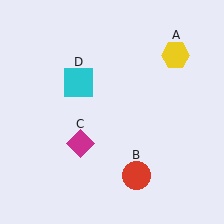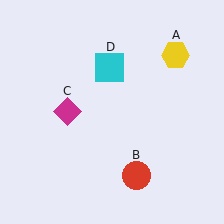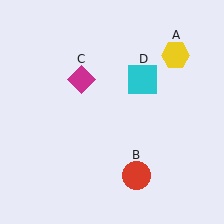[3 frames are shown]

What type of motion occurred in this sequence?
The magenta diamond (object C), cyan square (object D) rotated clockwise around the center of the scene.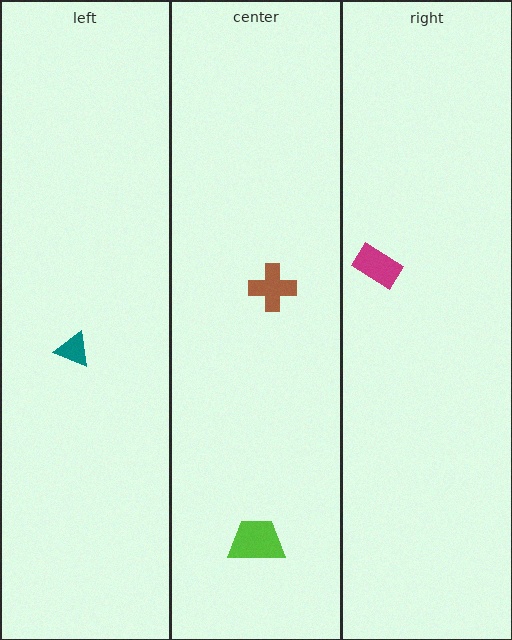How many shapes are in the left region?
1.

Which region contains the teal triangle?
The left region.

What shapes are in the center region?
The brown cross, the lime trapezoid.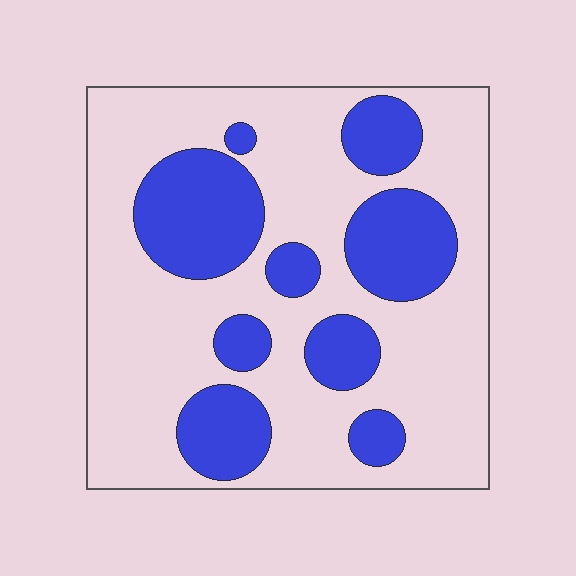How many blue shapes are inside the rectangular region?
9.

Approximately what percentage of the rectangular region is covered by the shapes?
Approximately 30%.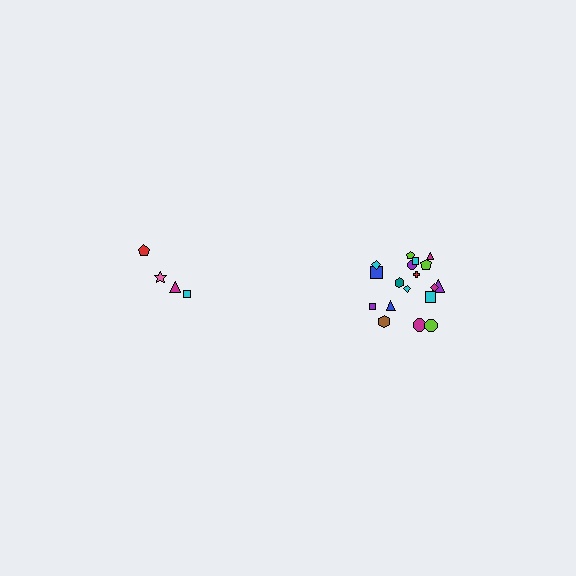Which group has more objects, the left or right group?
The right group.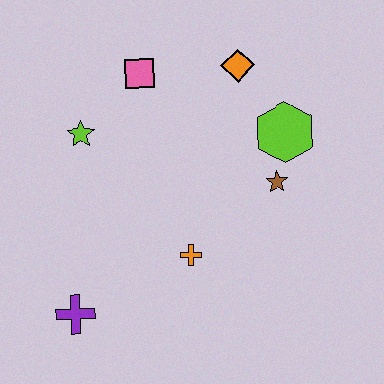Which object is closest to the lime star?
The pink square is closest to the lime star.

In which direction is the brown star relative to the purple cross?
The brown star is to the right of the purple cross.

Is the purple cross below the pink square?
Yes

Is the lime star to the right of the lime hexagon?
No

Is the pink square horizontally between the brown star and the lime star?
Yes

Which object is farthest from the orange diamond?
The purple cross is farthest from the orange diamond.